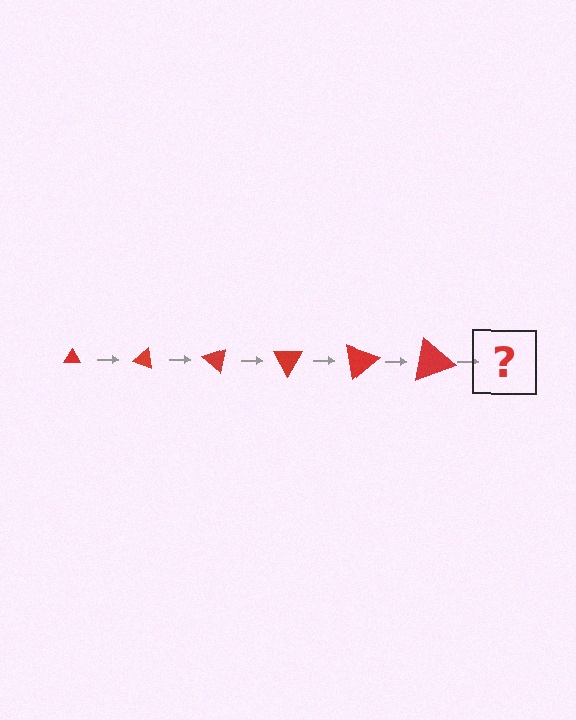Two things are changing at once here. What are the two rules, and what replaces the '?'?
The two rules are that the triangle grows larger each step and it rotates 20 degrees each step. The '?' should be a triangle, larger than the previous one and rotated 120 degrees from the start.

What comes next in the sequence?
The next element should be a triangle, larger than the previous one and rotated 120 degrees from the start.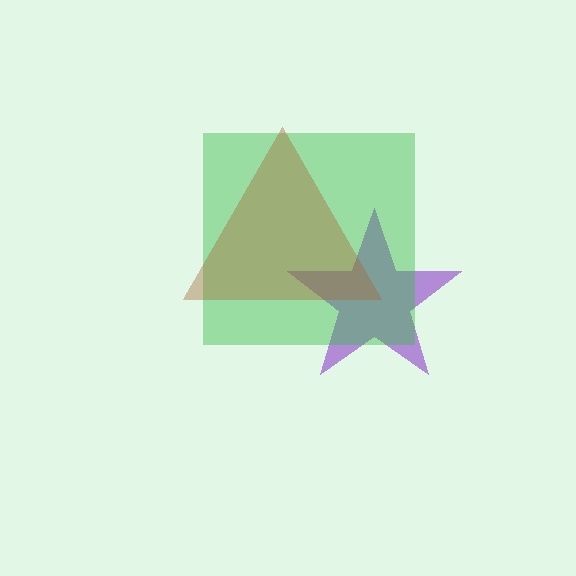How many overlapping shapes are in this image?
There are 3 overlapping shapes in the image.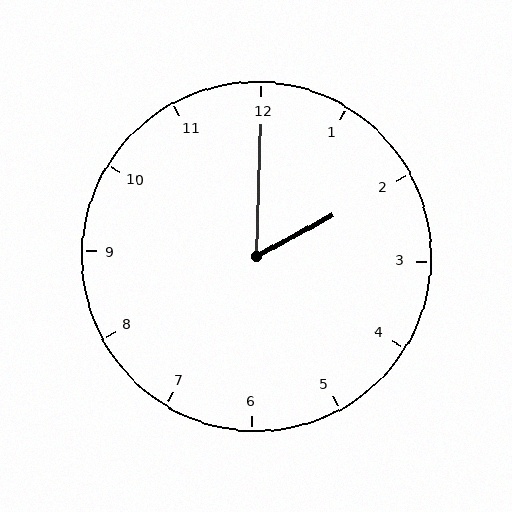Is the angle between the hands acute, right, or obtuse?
It is acute.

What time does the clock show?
2:00.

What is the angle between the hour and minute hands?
Approximately 60 degrees.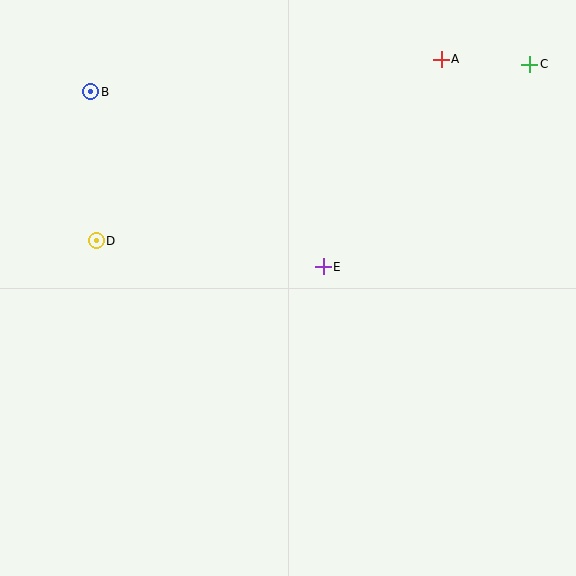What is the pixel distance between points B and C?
The distance between B and C is 440 pixels.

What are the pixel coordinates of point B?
Point B is at (91, 92).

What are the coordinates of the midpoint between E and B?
The midpoint between E and B is at (207, 179).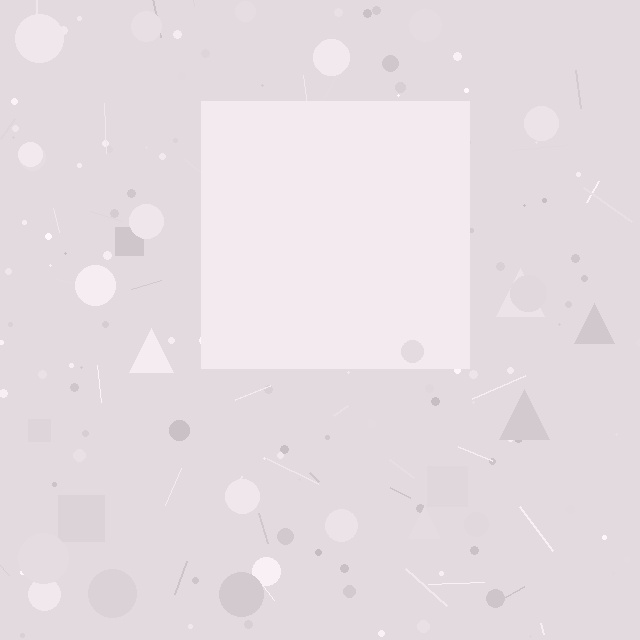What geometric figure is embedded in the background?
A square is embedded in the background.